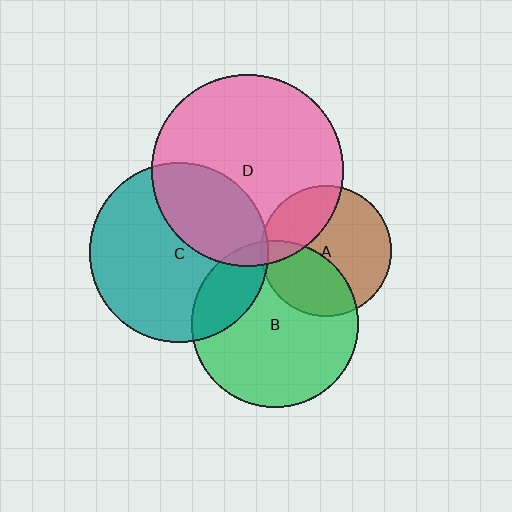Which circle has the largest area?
Circle D (pink).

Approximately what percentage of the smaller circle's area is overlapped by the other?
Approximately 5%.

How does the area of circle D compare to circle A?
Approximately 2.1 times.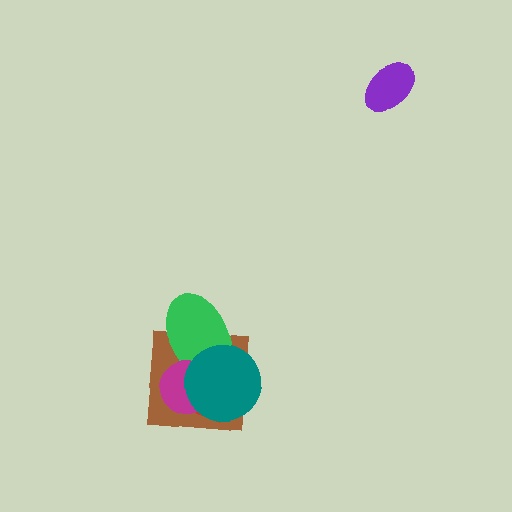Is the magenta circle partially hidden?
Yes, it is partially covered by another shape.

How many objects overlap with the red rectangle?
4 objects overlap with the red rectangle.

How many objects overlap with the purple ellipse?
0 objects overlap with the purple ellipse.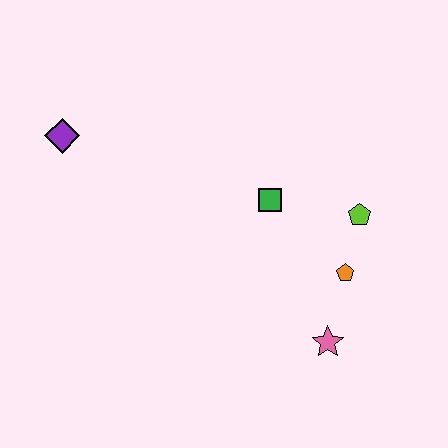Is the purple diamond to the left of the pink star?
Yes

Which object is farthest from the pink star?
The purple diamond is farthest from the pink star.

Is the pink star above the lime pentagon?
No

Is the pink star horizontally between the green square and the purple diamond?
No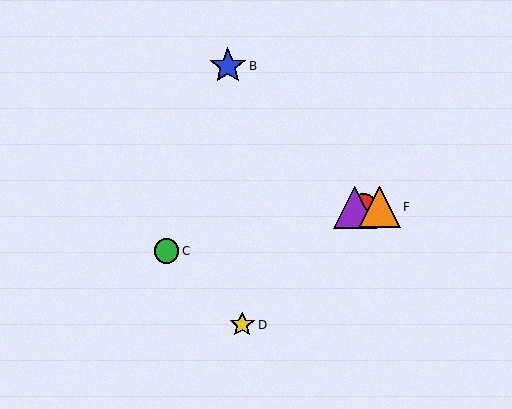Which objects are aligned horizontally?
Objects A, E, F are aligned horizontally.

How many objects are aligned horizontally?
3 objects (A, E, F) are aligned horizontally.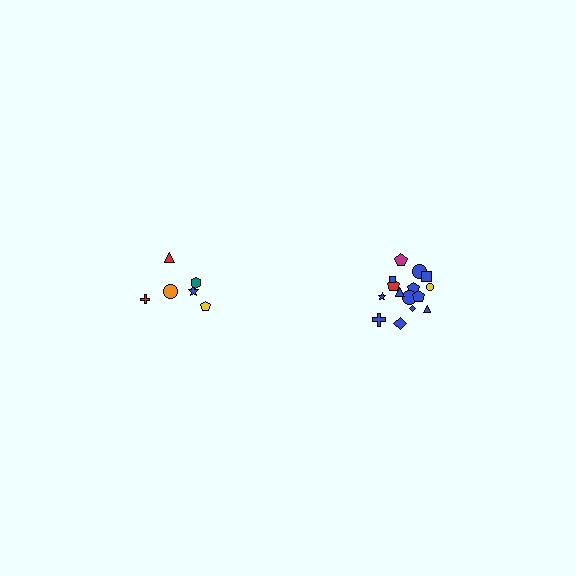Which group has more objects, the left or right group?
The right group.